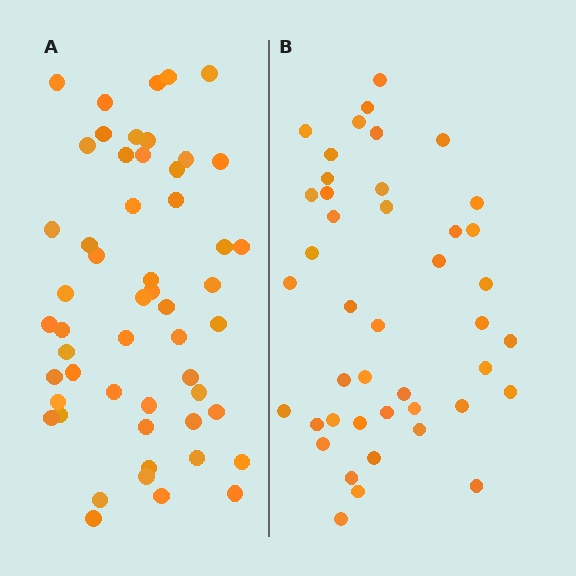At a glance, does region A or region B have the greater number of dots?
Region A (the left region) has more dots.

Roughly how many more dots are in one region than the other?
Region A has roughly 10 or so more dots than region B.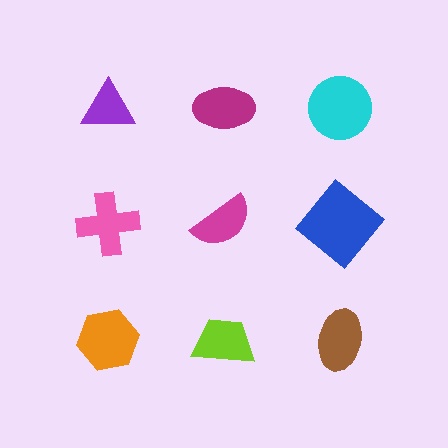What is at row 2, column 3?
A blue diamond.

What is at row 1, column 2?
A magenta ellipse.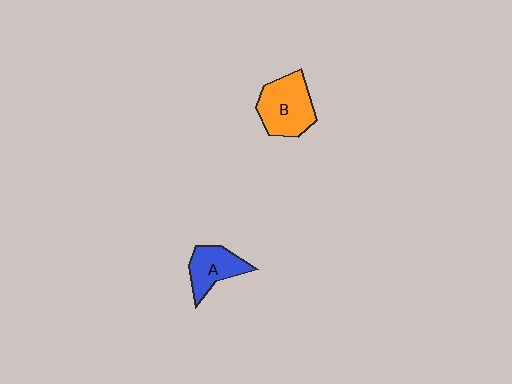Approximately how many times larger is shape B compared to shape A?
Approximately 1.4 times.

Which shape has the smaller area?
Shape A (blue).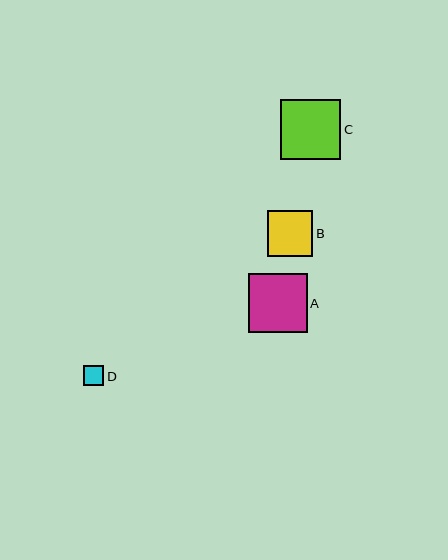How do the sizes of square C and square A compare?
Square C and square A are approximately the same size.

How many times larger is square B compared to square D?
Square B is approximately 2.2 times the size of square D.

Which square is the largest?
Square C is the largest with a size of approximately 60 pixels.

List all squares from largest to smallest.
From largest to smallest: C, A, B, D.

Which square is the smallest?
Square D is the smallest with a size of approximately 20 pixels.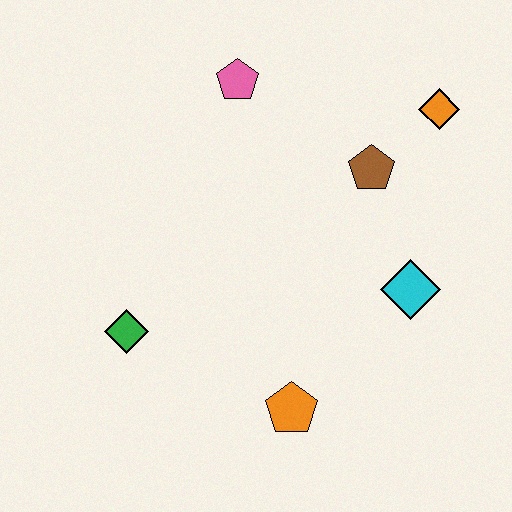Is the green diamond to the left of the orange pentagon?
Yes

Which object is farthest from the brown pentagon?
The green diamond is farthest from the brown pentagon.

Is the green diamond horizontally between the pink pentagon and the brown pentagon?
No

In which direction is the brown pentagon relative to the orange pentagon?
The brown pentagon is above the orange pentagon.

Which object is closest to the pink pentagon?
The brown pentagon is closest to the pink pentagon.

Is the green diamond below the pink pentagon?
Yes